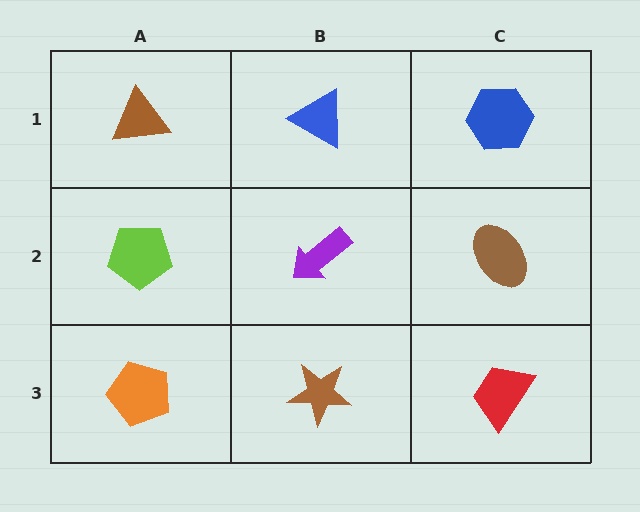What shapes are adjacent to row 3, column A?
A lime pentagon (row 2, column A), a brown star (row 3, column B).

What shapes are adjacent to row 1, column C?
A brown ellipse (row 2, column C), a blue triangle (row 1, column B).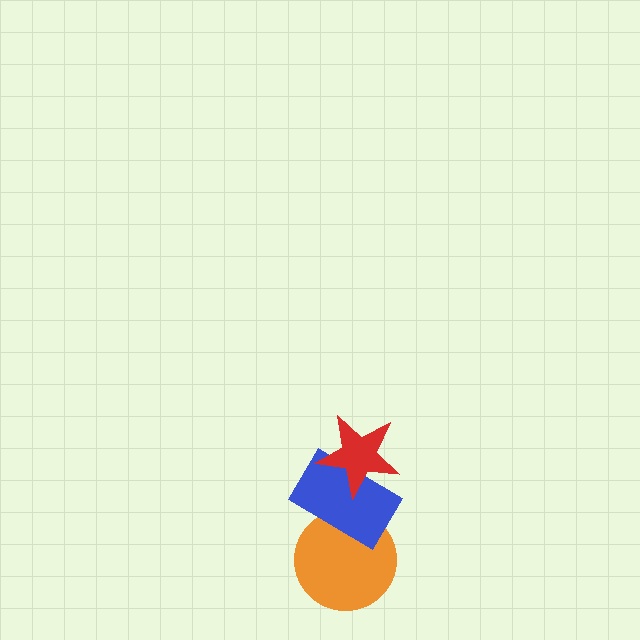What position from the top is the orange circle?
The orange circle is 3rd from the top.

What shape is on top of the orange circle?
The blue rectangle is on top of the orange circle.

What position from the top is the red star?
The red star is 1st from the top.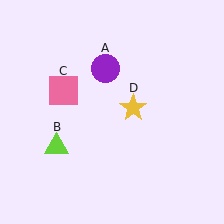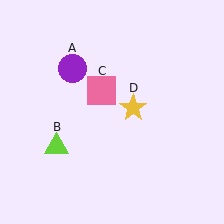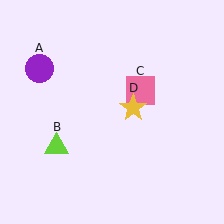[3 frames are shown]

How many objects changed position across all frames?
2 objects changed position: purple circle (object A), pink square (object C).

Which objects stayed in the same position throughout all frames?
Lime triangle (object B) and yellow star (object D) remained stationary.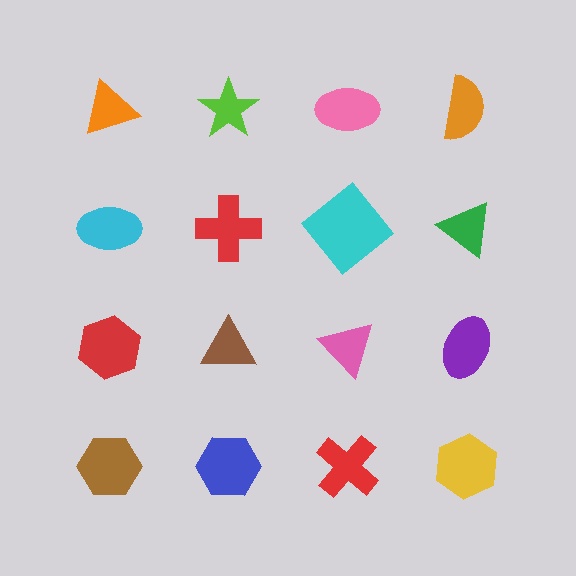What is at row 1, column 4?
An orange semicircle.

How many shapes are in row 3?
4 shapes.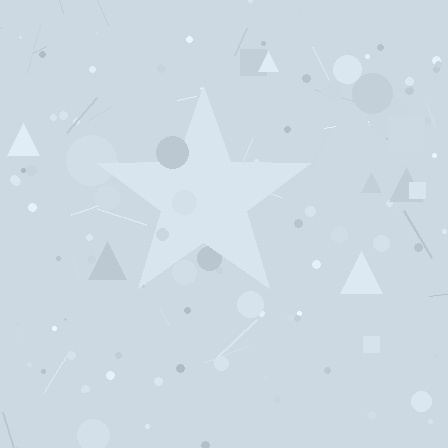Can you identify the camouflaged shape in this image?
The camouflaged shape is a star.